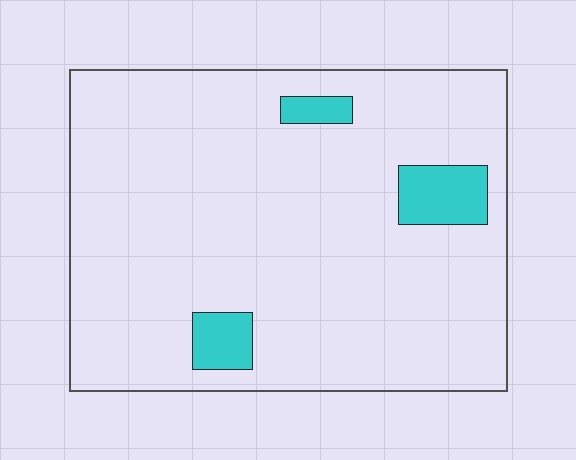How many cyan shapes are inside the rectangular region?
3.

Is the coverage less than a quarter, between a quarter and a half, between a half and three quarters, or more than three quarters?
Less than a quarter.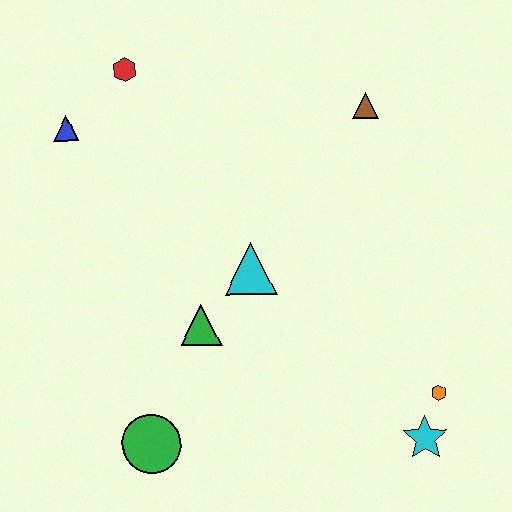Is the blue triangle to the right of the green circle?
No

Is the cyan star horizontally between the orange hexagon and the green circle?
Yes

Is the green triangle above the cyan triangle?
No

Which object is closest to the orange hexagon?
The cyan star is closest to the orange hexagon.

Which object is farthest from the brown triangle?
The green circle is farthest from the brown triangle.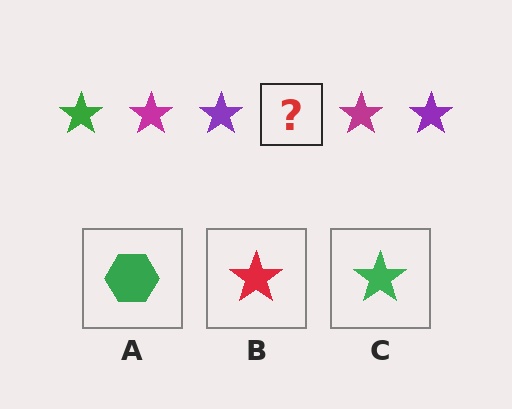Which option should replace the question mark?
Option C.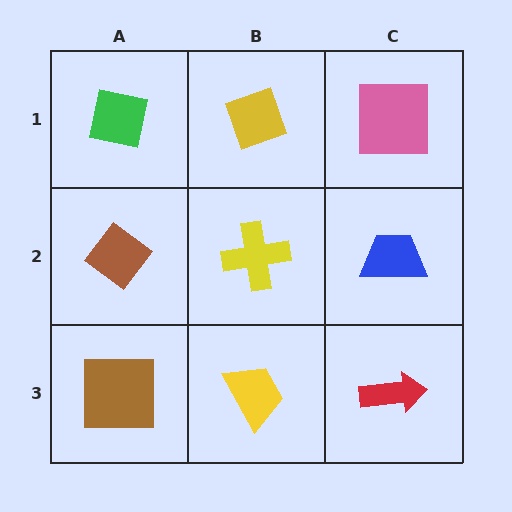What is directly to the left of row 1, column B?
A green square.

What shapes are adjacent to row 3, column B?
A yellow cross (row 2, column B), a brown square (row 3, column A), a red arrow (row 3, column C).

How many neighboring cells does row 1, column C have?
2.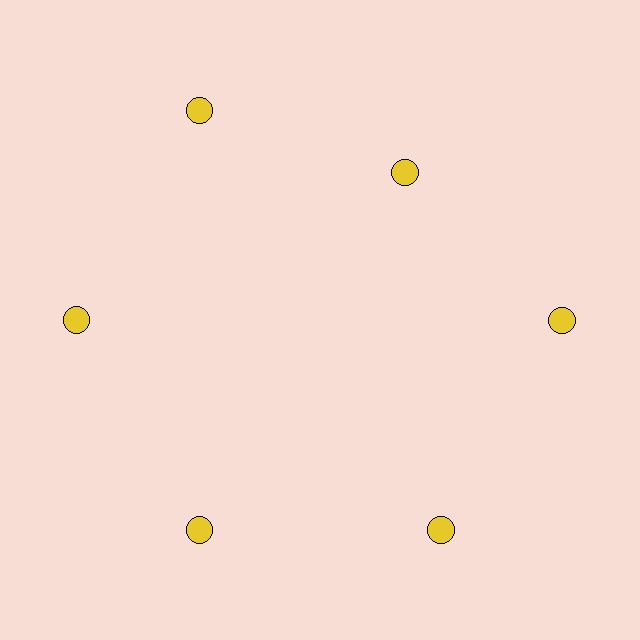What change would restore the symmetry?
The symmetry would be restored by moving it outward, back onto the ring so that all 6 circles sit at equal angles and equal distance from the center.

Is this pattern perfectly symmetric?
No. The 6 yellow circles are arranged in a ring, but one element near the 1 o'clock position is pulled inward toward the center, breaking the 6-fold rotational symmetry.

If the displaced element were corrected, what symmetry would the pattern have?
It would have 6-fold rotational symmetry — the pattern would map onto itself every 60 degrees.